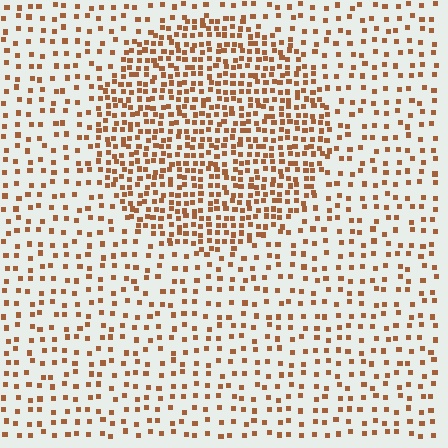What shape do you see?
I see a circle.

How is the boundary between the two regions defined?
The boundary is defined by a change in element density (approximately 2.3x ratio). All elements are the same color, size, and shape.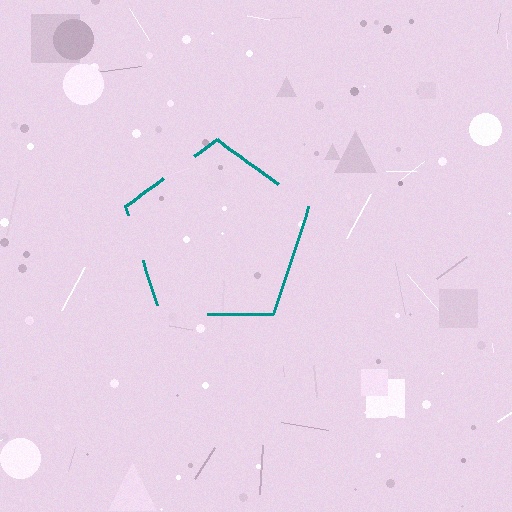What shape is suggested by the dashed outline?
The dashed outline suggests a pentagon.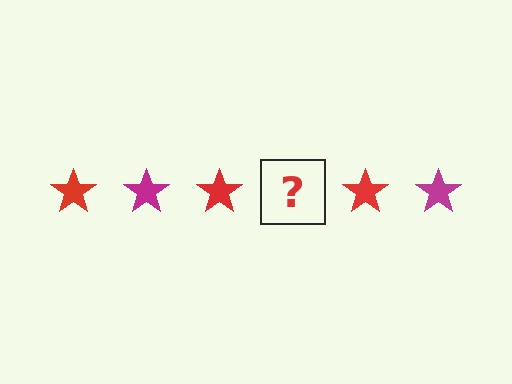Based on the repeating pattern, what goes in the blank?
The blank should be a magenta star.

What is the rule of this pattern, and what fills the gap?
The rule is that the pattern cycles through red, magenta stars. The gap should be filled with a magenta star.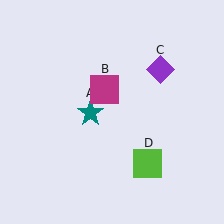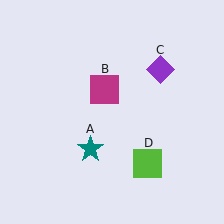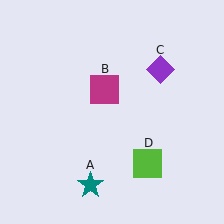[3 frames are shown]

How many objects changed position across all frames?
1 object changed position: teal star (object A).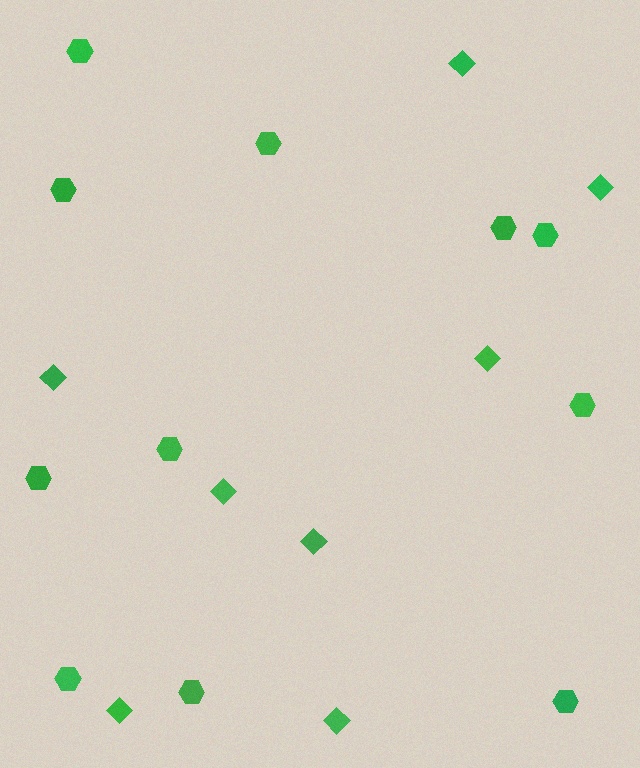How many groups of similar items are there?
There are 2 groups: one group of hexagons (11) and one group of diamonds (8).